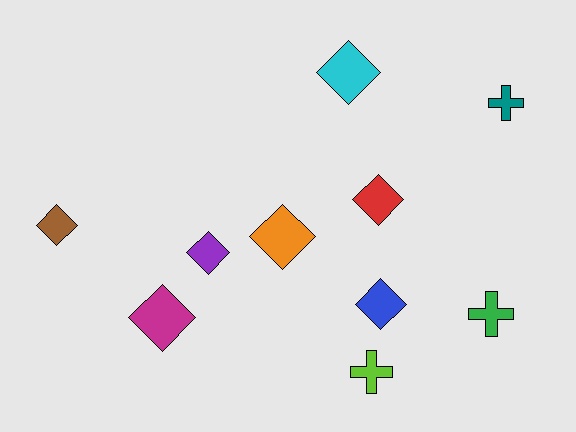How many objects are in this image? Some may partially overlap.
There are 10 objects.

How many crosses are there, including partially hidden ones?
There are 3 crosses.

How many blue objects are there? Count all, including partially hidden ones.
There is 1 blue object.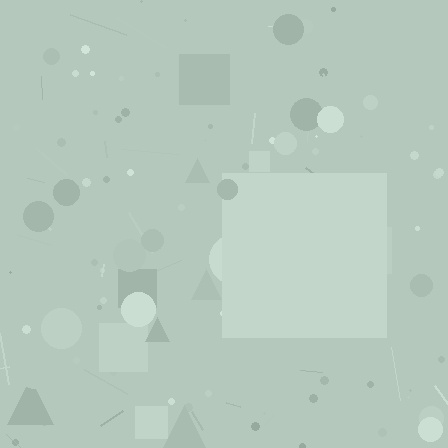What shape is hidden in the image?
A square is hidden in the image.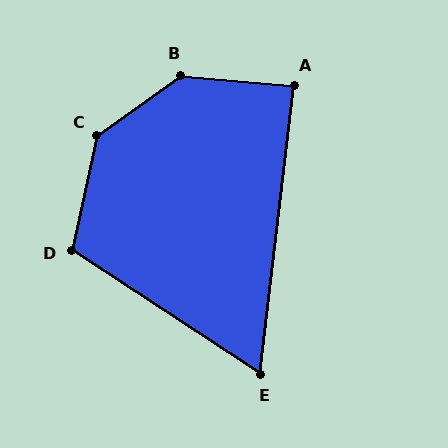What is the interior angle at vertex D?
Approximately 111 degrees (obtuse).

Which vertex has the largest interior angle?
B, at approximately 139 degrees.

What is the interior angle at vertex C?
Approximately 138 degrees (obtuse).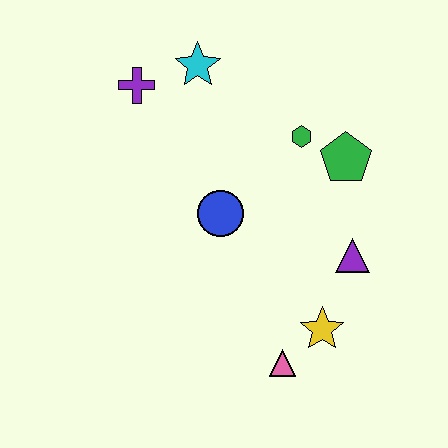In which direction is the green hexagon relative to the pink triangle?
The green hexagon is above the pink triangle.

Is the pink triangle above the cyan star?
No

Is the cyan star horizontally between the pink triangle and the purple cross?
Yes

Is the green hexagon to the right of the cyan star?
Yes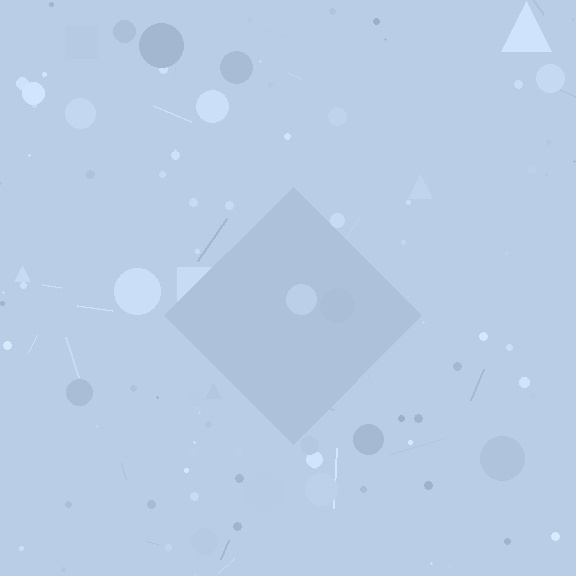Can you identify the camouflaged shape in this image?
The camouflaged shape is a diamond.